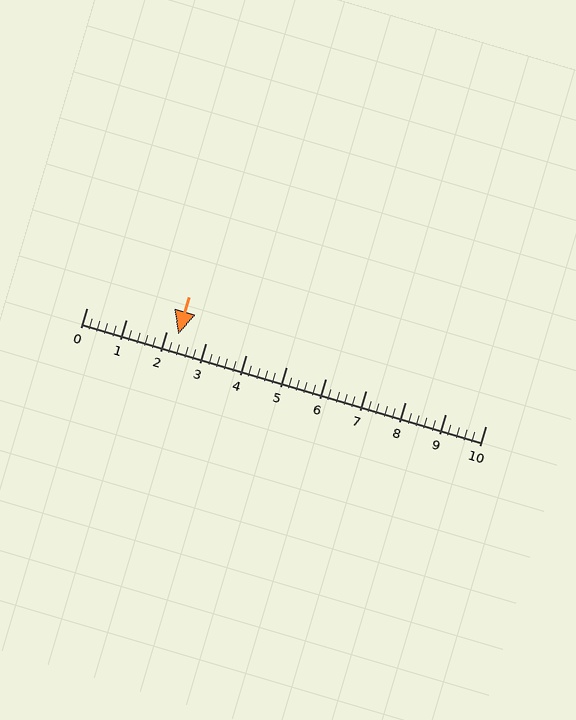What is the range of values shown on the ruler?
The ruler shows values from 0 to 10.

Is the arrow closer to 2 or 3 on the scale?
The arrow is closer to 2.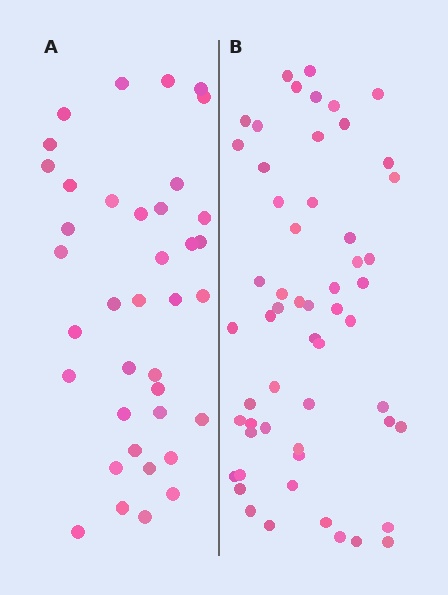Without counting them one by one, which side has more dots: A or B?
Region B (the right region) has more dots.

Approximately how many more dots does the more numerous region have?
Region B has approximately 20 more dots than region A.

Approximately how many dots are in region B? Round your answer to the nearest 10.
About 60 dots. (The exact count is 56, which rounds to 60.)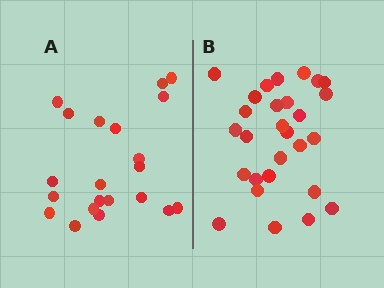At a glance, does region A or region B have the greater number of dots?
Region B (the right region) has more dots.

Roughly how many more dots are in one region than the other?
Region B has roughly 8 or so more dots than region A.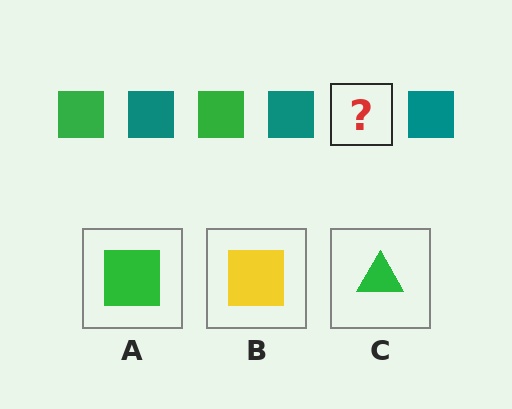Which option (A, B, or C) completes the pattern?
A.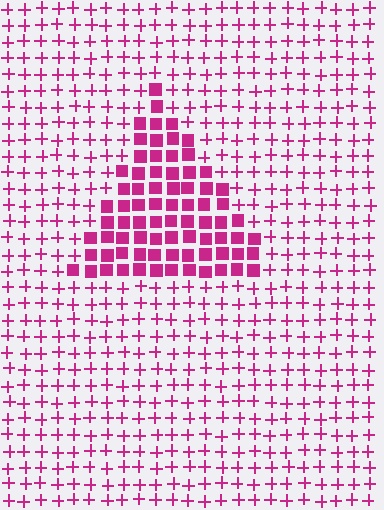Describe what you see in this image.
The image is filled with small magenta elements arranged in a uniform grid. A triangle-shaped region contains squares, while the surrounding area contains plus signs. The boundary is defined purely by the change in element shape.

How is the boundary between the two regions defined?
The boundary is defined by a change in element shape: squares inside vs. plus signs outside. All elements share the same color and spacing.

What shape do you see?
I see a triangle.